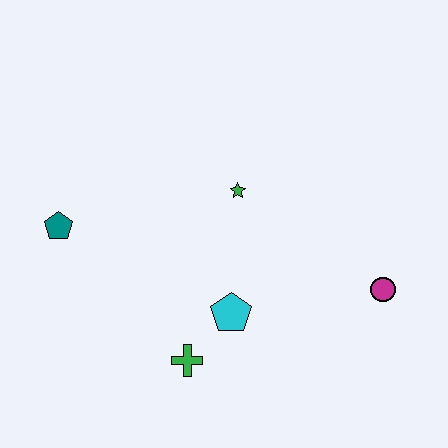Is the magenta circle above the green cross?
Yes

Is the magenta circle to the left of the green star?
No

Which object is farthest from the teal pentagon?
The magenta circle is farthest from the teal pentagon.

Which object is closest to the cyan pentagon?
The green cross is closest to the cyan pentagon.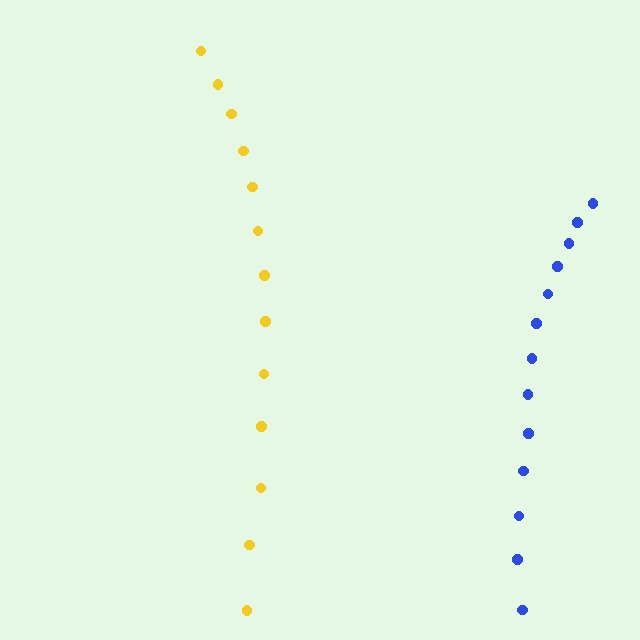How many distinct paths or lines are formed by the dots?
There are 2 distinct paths.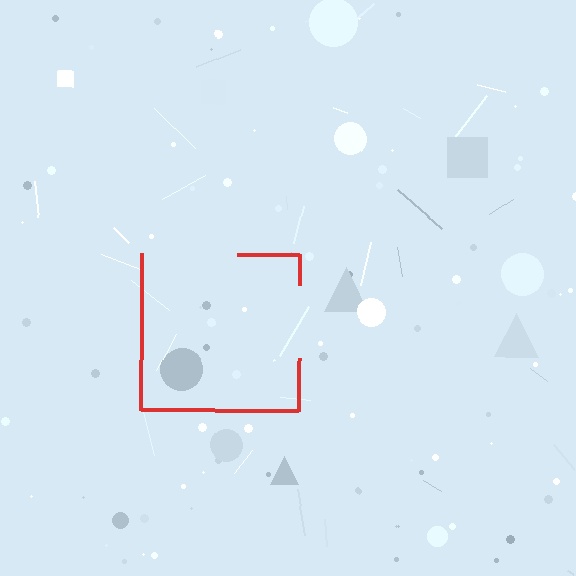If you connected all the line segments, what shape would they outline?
They would outline a square.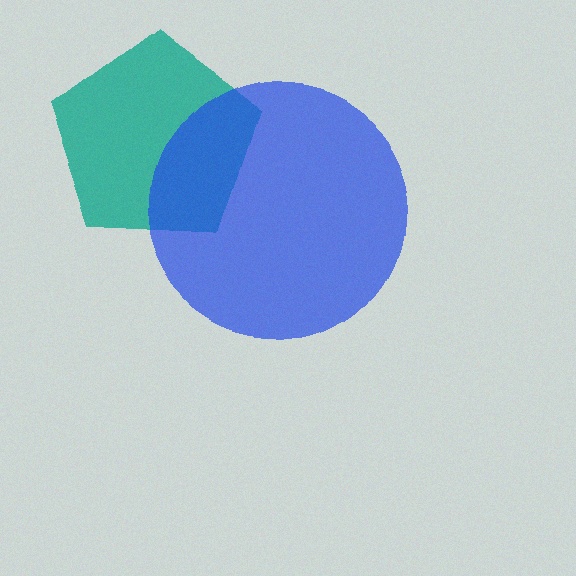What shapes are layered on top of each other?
The layered shapes are: a teal pentagon, a blue circle.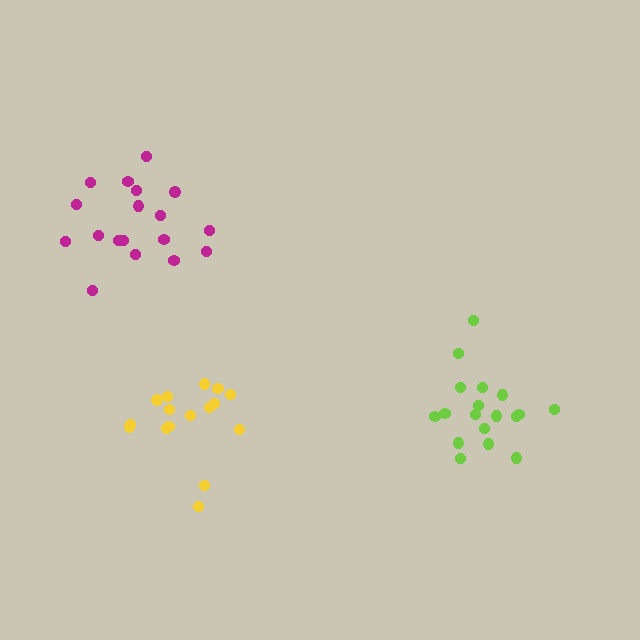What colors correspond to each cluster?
The clusters are colored: magenta, yellow, lime.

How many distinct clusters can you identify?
There are 3 distinct clusters.